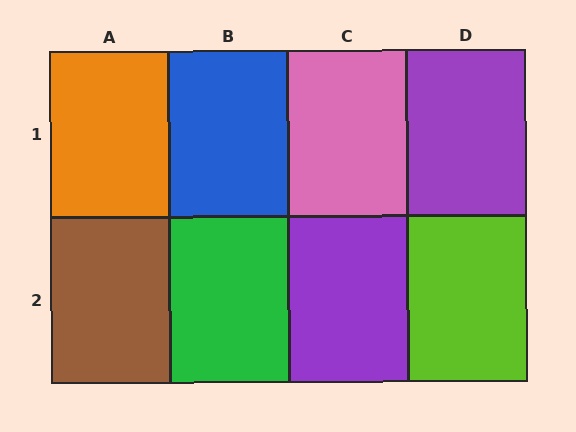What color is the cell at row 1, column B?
Blue.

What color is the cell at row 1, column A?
Orange.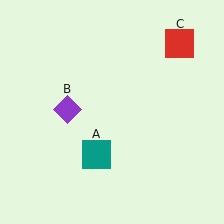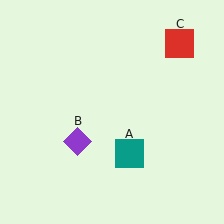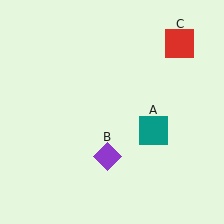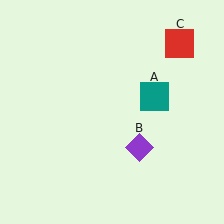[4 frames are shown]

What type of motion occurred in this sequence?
The teal square (object A), purple diamond (object B) rotated counterclockwise around the center of the scene.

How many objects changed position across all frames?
2 objects changed position: teal square (object A), purple diamond (object B).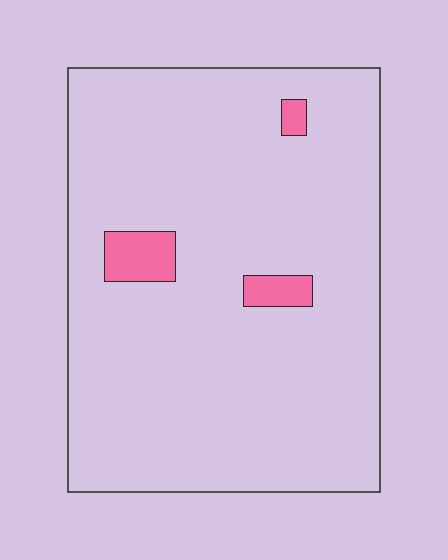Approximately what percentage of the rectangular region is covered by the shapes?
Approximately 5%.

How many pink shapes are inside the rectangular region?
3.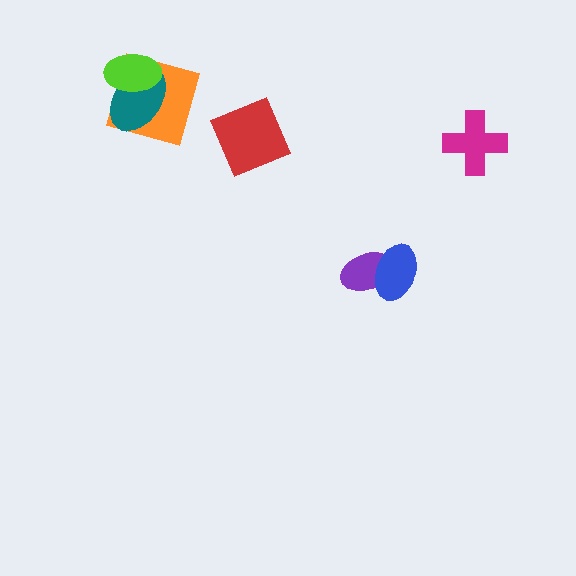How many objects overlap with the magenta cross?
0 objects overlap with the magenta cross.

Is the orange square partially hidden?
Yes, it is partially covered by another shape.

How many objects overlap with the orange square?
2 objects overlap with the orange square.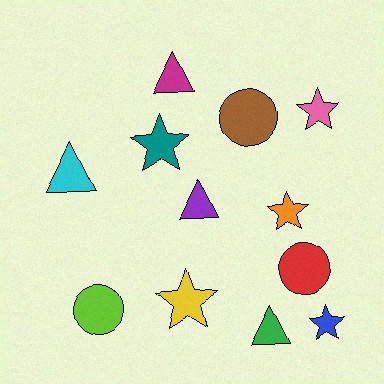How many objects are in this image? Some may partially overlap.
There are 12 objects.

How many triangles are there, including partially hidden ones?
There are 4 triangles.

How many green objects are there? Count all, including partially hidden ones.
There is 1 green object.